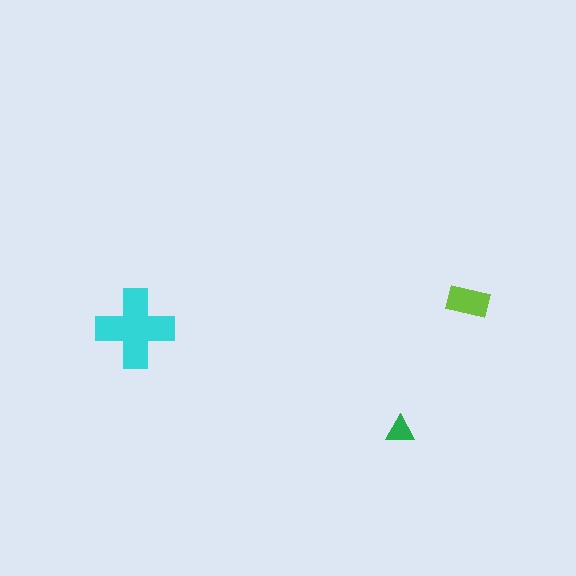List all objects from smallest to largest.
The green triangle, the lime rectangle, the cyan cross.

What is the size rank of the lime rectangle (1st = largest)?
2nd.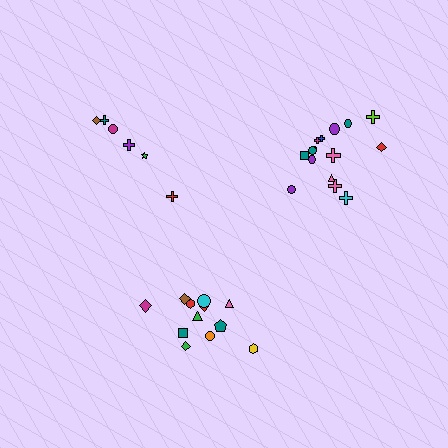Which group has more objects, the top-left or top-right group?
The top-right group.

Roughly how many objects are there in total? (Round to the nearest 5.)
Roughly 35 objects in total.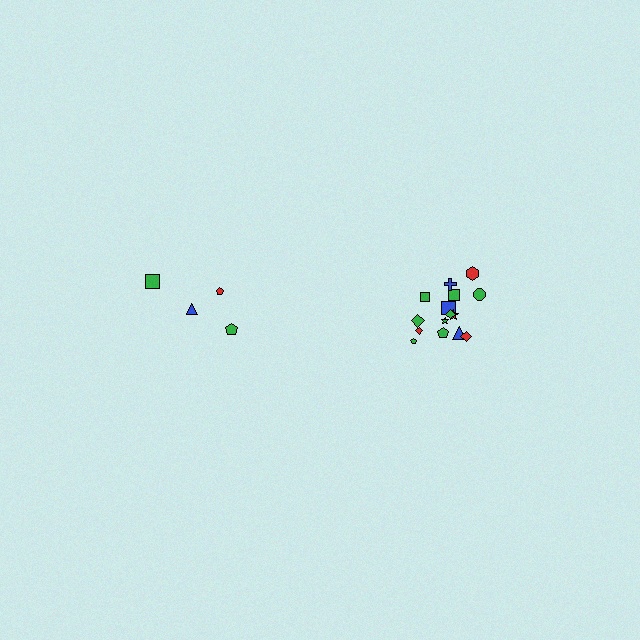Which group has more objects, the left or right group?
The right group.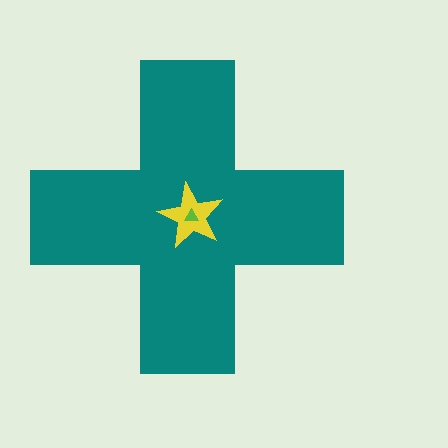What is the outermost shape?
The teal cross.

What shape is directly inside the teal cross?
The yellow star.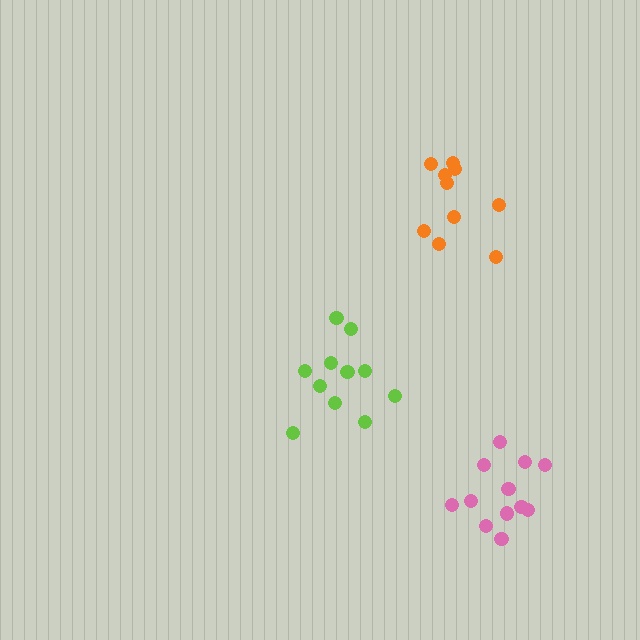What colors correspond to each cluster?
The clusters are colored: orange, lime, pink.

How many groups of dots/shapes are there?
There are 3 groups.